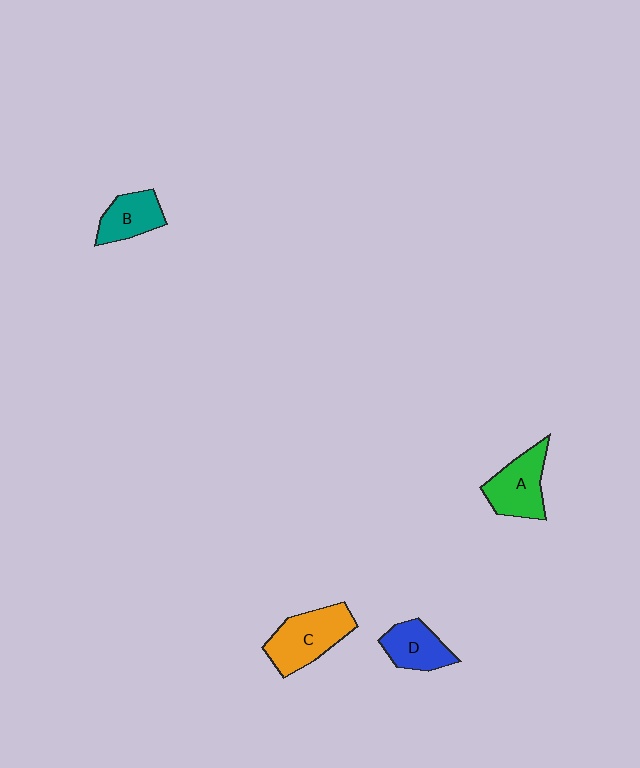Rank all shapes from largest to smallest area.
From largest to smallest: C (orange), A (green), D (blue), B (teal).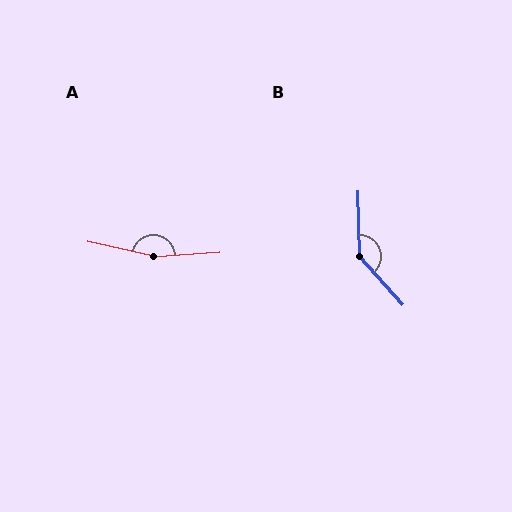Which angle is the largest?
A, at approximately 164 degrees.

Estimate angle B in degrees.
Approximately 140 degrees.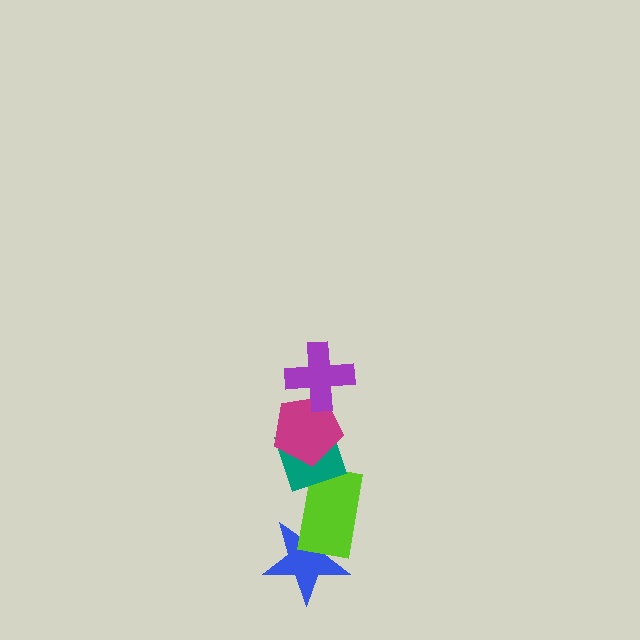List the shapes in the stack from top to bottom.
From top to bottom: the purple cross, the magenta pentagon, the teal diamond, the lime rectangle, the blue star.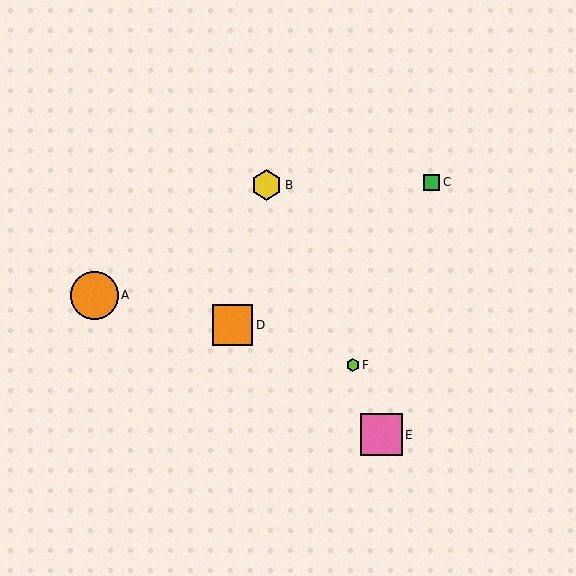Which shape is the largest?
The orange circle (labeled A) is the largest.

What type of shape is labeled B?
Shape B is a yellow hexagon.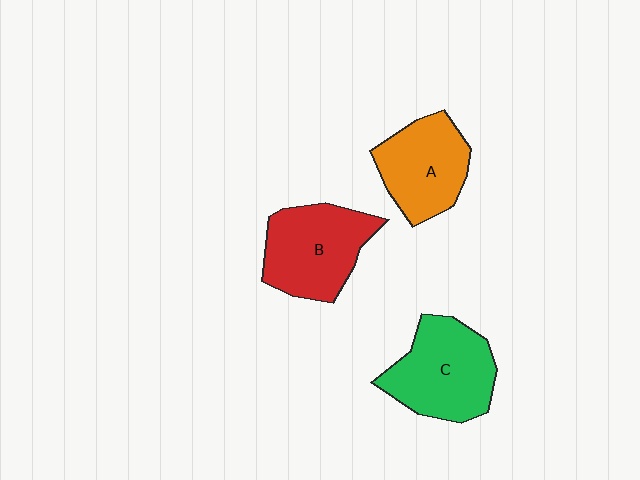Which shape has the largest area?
Shape C (green).